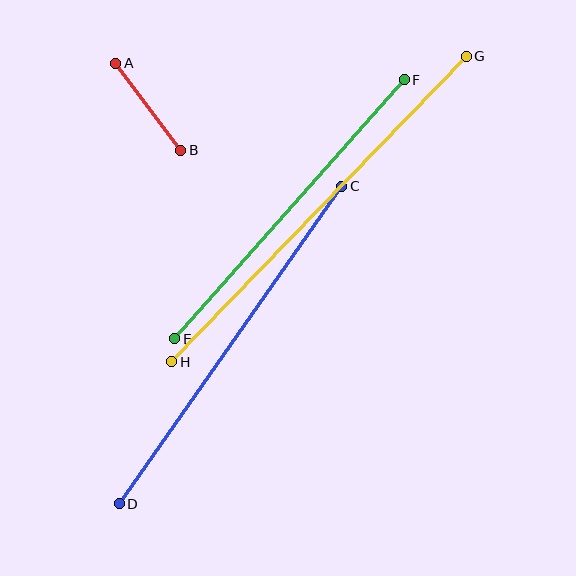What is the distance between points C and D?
The distance is approximately 388 pixels.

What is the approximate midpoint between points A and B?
The midpoint is at approximately (148, 107) pixels.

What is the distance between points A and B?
The distance is approximately 109 pixels.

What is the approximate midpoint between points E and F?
The midpoint is at approximately (289, 209) pixels.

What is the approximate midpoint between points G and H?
The midpoint is at approximately (319, 209) pixels.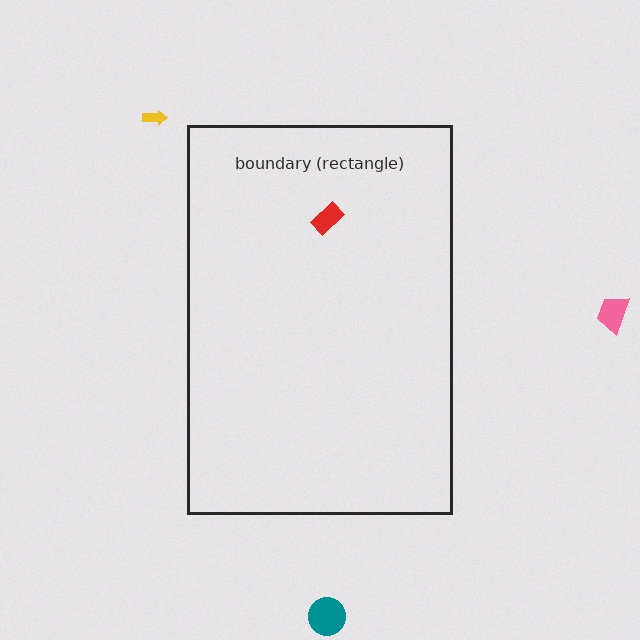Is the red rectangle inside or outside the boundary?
Inside.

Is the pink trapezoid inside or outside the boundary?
Outside.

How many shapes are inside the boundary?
1 inside, 3 outside.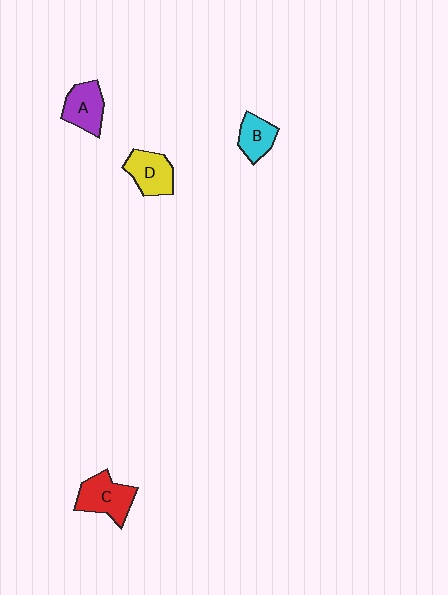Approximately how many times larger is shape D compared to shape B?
Approximately 1.3 times.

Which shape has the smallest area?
Shape B (cyan).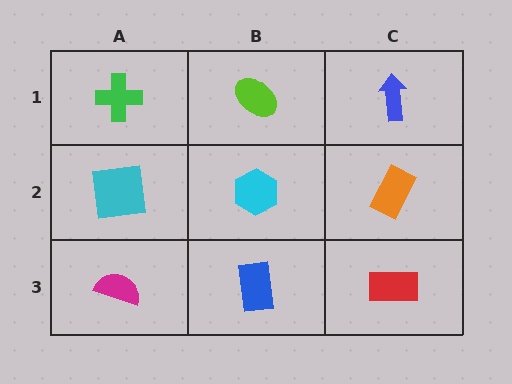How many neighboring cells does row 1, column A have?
2.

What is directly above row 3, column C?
An orange rectangle.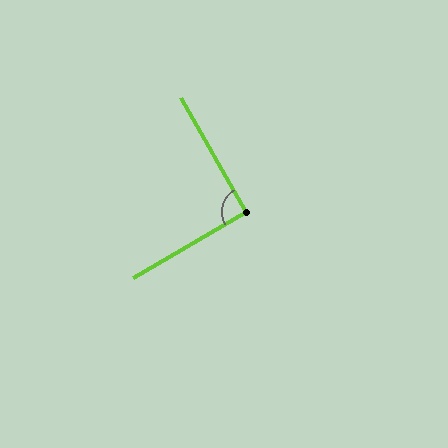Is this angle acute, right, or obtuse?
It is approximately a right angle.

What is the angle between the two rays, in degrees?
Approximately 91 degrees.